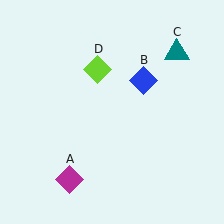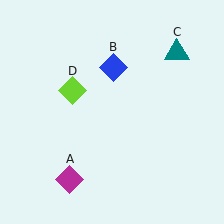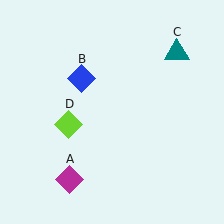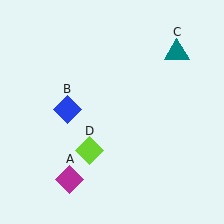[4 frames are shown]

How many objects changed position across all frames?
2 objects changed position: blue diamond (object B), lime diamond (object D).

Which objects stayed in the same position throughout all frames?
Magenta diamond (object A) and teal triangle (object C) remained stationary.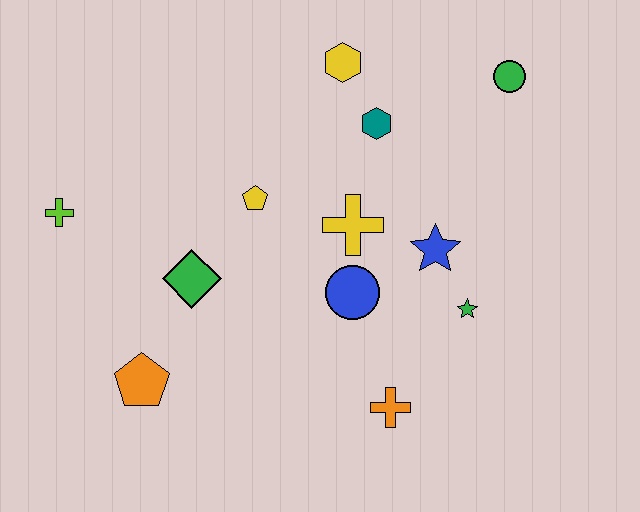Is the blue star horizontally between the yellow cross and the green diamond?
No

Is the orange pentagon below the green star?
Yes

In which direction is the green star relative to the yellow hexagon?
The green star is below the yellow hexagon.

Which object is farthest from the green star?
The lime cross is farthest from the green star.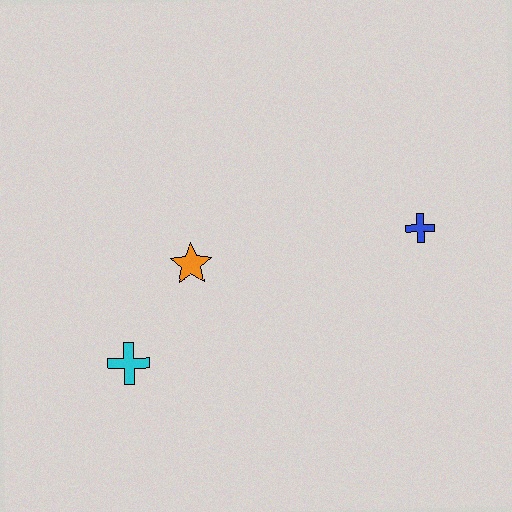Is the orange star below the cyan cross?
No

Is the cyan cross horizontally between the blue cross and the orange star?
No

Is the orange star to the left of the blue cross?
Yes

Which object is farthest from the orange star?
The blue cross is farthest from the orange star.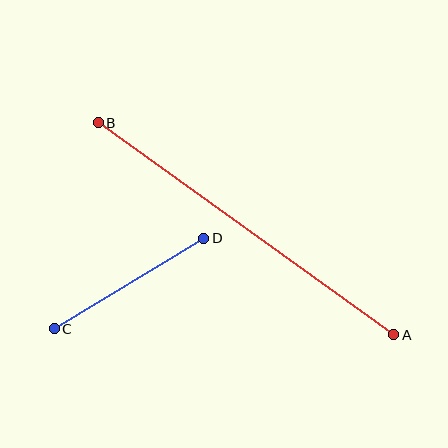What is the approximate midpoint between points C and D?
The midpoint is at approximately (129, 284) pixels.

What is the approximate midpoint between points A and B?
The midpoint is at approximately (246, 229) pixels.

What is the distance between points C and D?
The distance is approximately 175 pixels.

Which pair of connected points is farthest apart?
Points A and B are farthest apart.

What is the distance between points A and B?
The distance is approximately 364 pixels.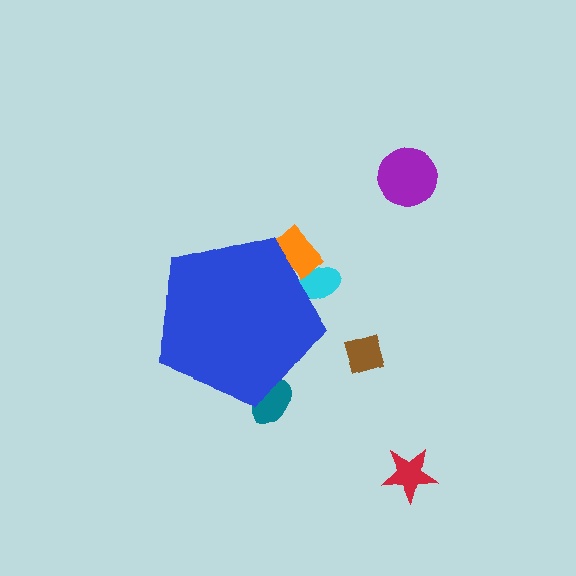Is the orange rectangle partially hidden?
Yes, the orange rectangle is partially hidden behind the blue pentagon.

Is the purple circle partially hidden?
No, the purple circle is fully visible.